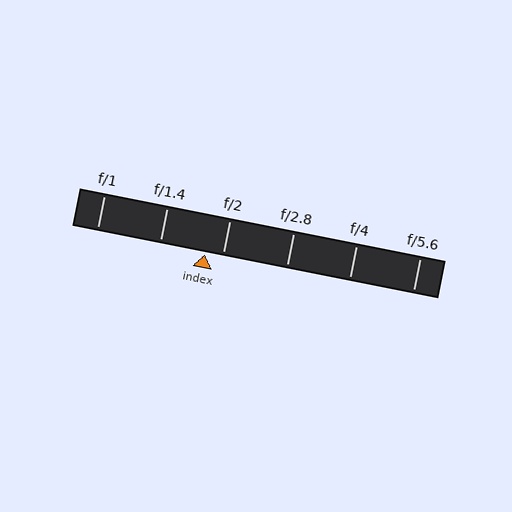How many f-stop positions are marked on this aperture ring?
There are 6 f-stop positions marked.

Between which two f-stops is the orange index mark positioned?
The index mark is between f/1.4 and f/2.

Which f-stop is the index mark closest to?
The index mark is closest to f/2.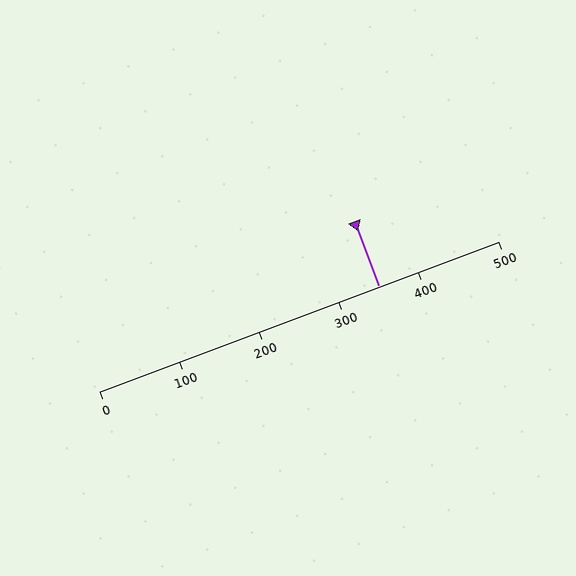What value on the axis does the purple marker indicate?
The marker indicates approximately 350.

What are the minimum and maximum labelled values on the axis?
The axis runs from 0 to 500.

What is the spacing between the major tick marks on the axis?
The major ticks are spaced 100 apart.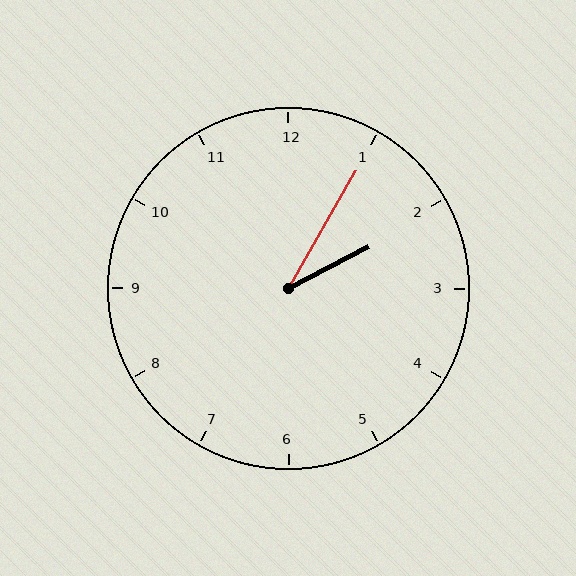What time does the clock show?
2:05.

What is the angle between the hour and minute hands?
Approximately 32 degrees.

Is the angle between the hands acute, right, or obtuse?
It is acute.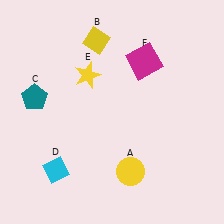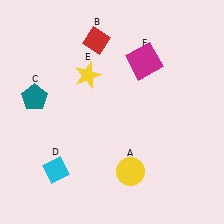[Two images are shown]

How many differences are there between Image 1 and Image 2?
There is 1 difference between the two images.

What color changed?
The diamond (B) changed from yellow in Image 1 to red in Image 2.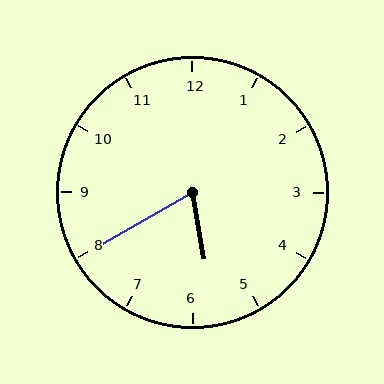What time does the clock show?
5:40.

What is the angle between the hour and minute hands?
Approximately 70 degrees.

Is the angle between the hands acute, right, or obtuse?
It is acute.